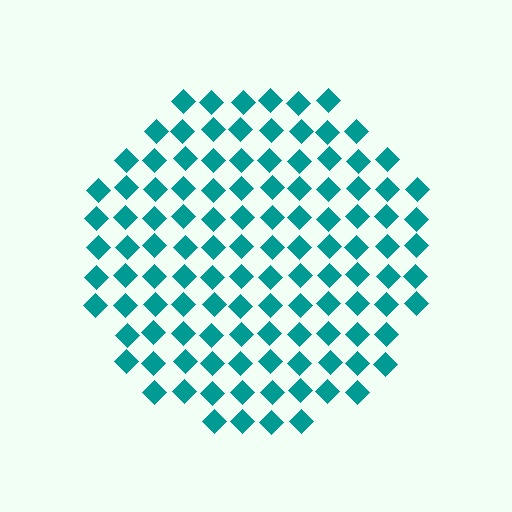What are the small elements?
The small elements are diamonds.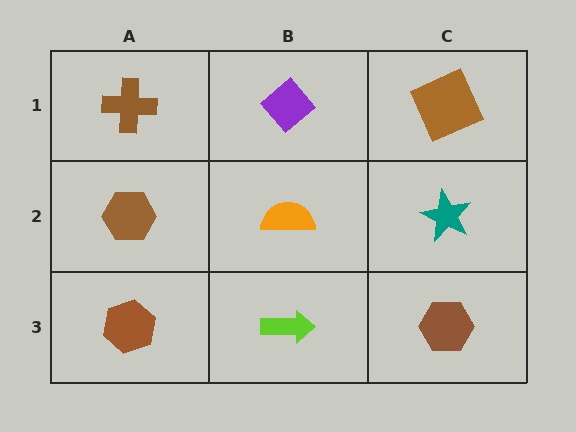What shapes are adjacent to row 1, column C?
A teal star (row 2, column C), a purple diamond (row 1, column B).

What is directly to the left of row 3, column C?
A lime arrow.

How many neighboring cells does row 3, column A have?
2.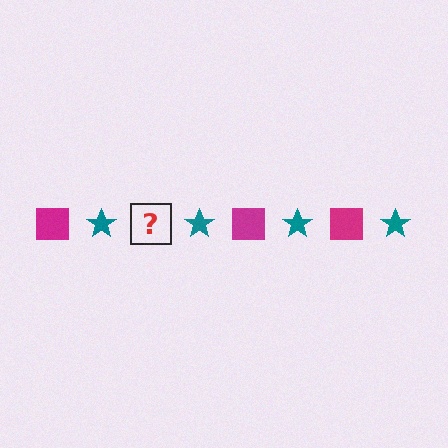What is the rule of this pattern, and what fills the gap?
The rule is that the pattern alternates between magenta square and teal star. The gap should be filled with a magenta square.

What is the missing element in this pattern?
The missing element is a magenta square.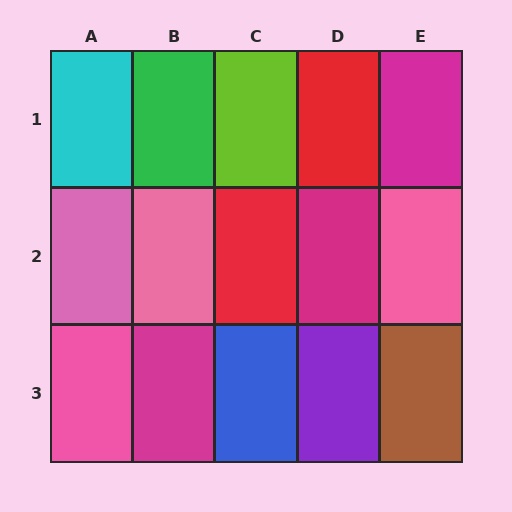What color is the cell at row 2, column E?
Pink.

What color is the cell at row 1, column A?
Cyan.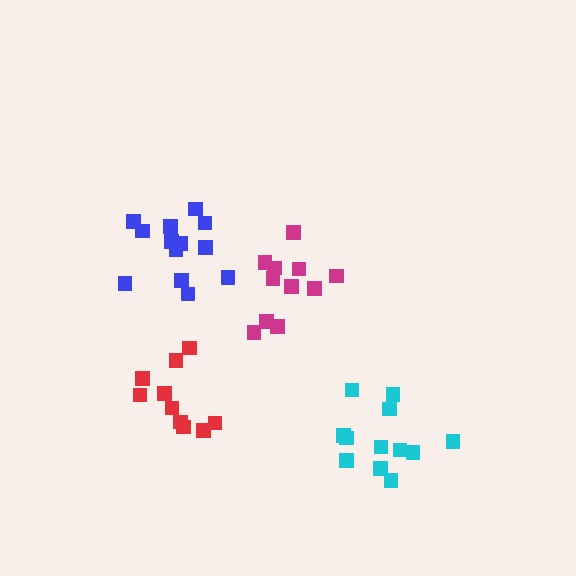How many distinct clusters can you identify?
There are 4 distinct clusters.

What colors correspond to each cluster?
The clusters are colored: cyan, blue, red, magenta.